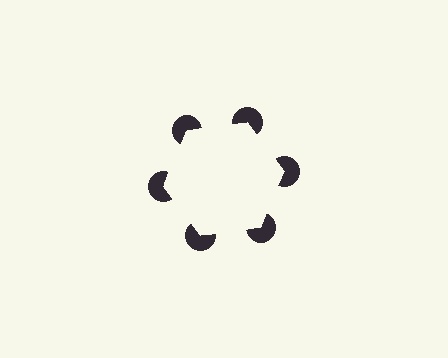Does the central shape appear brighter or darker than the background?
It typically appears slightly brighter than the background, even though no actual brightness change is drawn.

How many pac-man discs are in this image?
There are 6 — one at each vertex of the illusory hexagon.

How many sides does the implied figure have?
6 sides.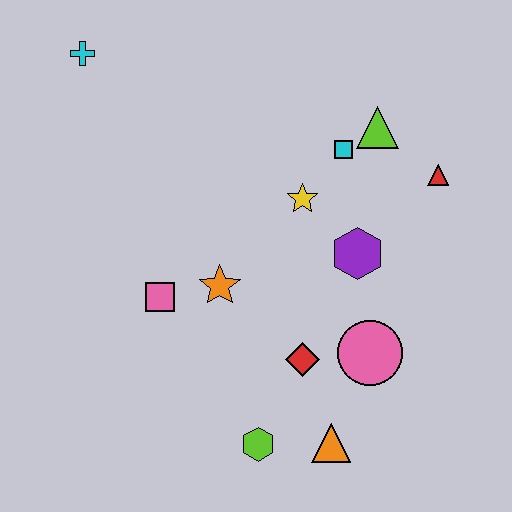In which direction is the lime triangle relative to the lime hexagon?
The lime triangle is above the lime hexagon.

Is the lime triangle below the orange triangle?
No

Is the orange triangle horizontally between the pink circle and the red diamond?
Yes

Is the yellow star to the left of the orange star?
No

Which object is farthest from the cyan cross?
The orange triangle is farthest from the cyan cross.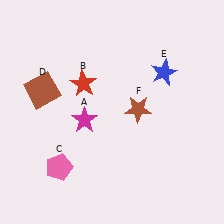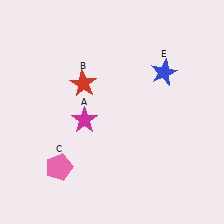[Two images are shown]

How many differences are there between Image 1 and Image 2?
There are 2 differences between the two images.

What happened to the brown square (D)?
The brown square (D) was removed in Image 2. It was in the top-left area of Image 1.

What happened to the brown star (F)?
The brown star (F) was removed in Image 2. It was in the top-right area of Image 1.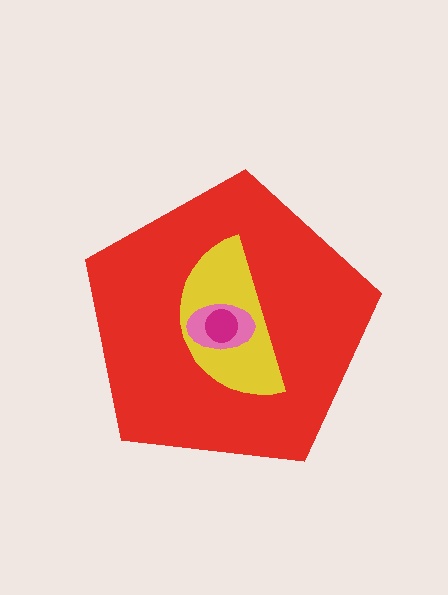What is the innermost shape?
The magenta circle.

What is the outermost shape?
The red pentagon.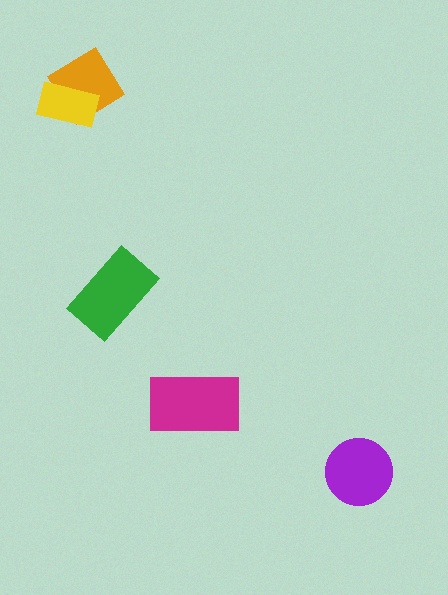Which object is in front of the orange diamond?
The yellow rectangle is in front of the orange diamond.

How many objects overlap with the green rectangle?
0 objects overlap with the green rectangle.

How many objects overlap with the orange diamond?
1 object overlaps with the orange diamond.